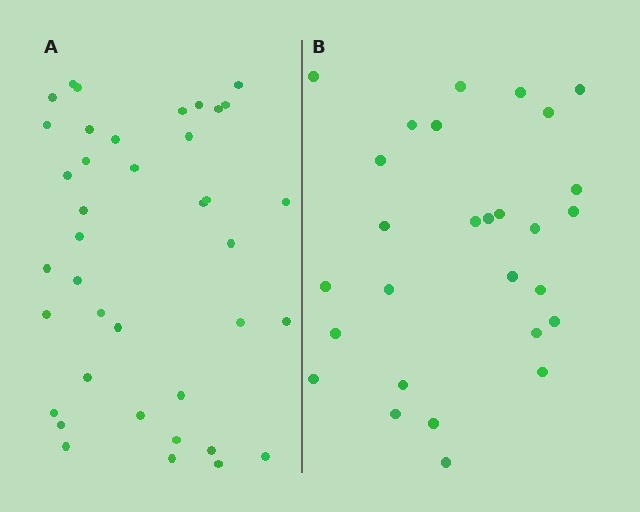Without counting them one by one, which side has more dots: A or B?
Region A (the left region) has more dots.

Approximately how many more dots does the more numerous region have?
Region A has roughly 12 or so more dots than region B.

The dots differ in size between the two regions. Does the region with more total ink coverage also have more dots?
No. Region B has more total ink coverage because its dots are larger, but region A actually contains more individual dots. Total area can be misleading — the number of items is what matters here.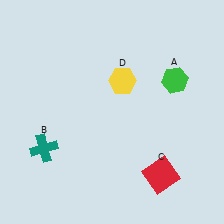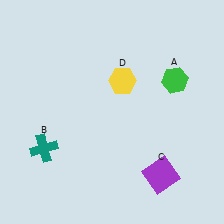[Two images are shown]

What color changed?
The square (C) changed from red in Image 1 to purple in Image 2.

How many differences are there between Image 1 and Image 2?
There is 1 difference between the two images.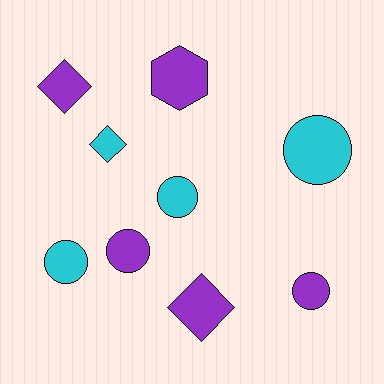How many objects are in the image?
There are 9 objects.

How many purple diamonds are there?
There are 2 purple diamonds.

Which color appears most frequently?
Purple, with 5 objects.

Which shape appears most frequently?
Circle, with 5 objects.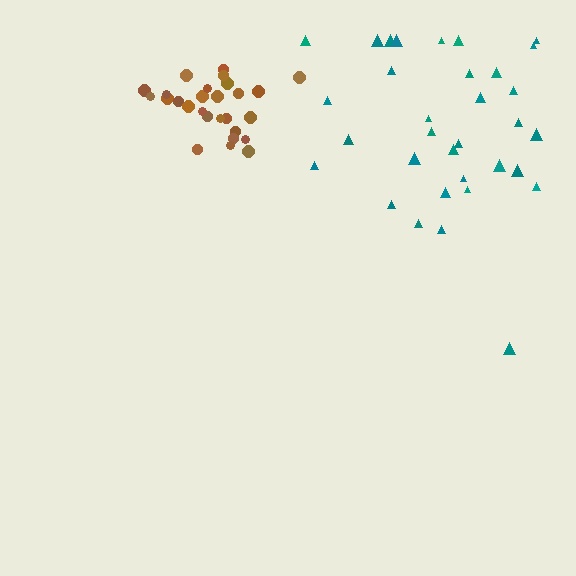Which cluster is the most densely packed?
Brown.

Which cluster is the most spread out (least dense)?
Teal.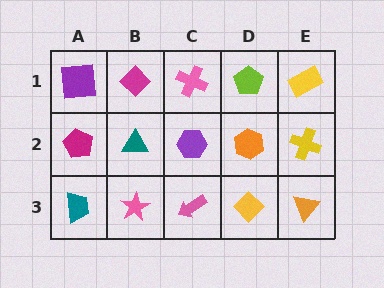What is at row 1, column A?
A purple square.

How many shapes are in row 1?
5 shapes.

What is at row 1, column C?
A pink cross.